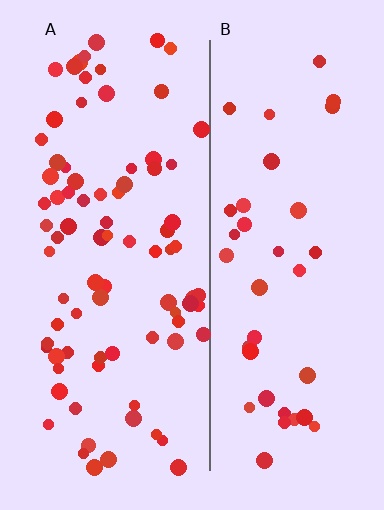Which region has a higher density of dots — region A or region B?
A (the left).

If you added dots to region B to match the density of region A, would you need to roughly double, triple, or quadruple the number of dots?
Approximately double.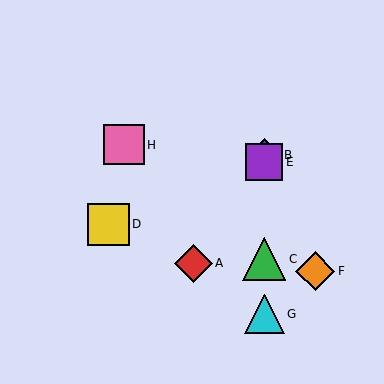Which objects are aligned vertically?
Objects B, C, E, G are aligned vertically.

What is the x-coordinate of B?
Object B is at x≈264.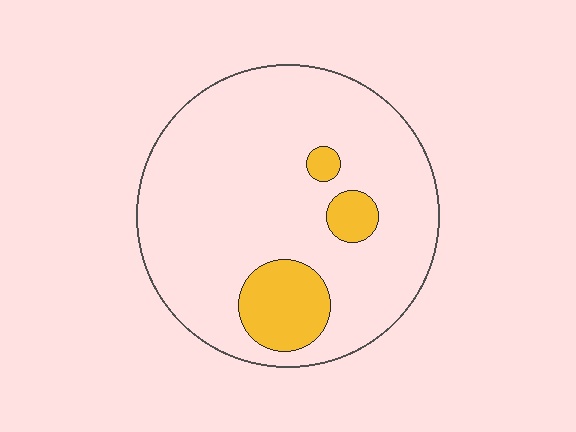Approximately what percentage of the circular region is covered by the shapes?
Approximately 15%.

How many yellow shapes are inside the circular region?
3.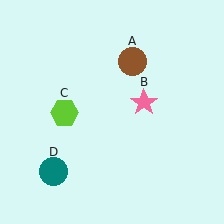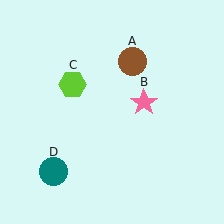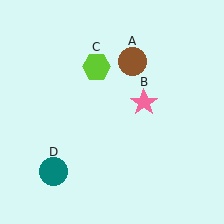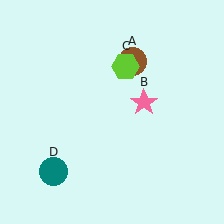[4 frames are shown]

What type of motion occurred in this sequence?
The lime hexagon (object C) rotated clockwise around the center of the scene.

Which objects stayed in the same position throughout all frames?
Brown circle (object A) and pink star (object B) and teal circle (object D) remained stationary.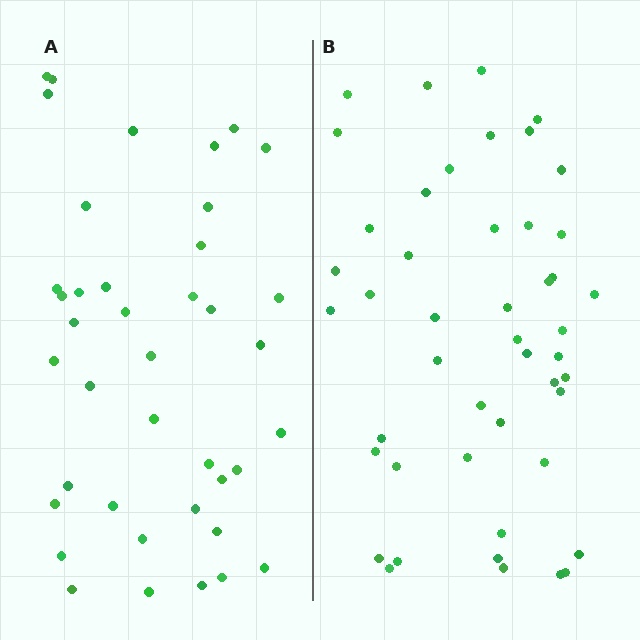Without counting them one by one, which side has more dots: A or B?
Region B (the right region) has more dots.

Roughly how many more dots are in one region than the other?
Region B has roughly 8 or so more dots than region A.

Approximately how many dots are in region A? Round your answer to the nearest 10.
About 40 dots.